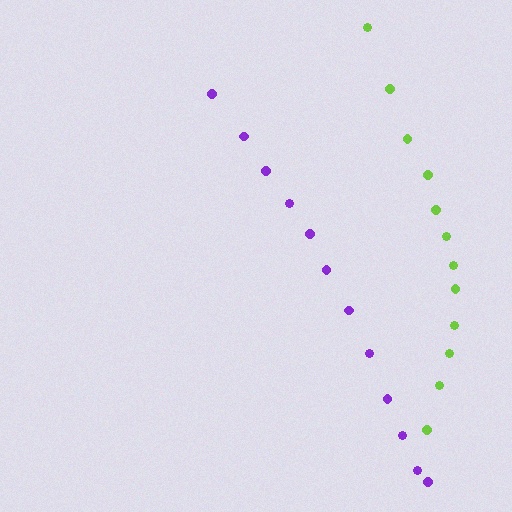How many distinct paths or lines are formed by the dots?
There are 2 distinct paths.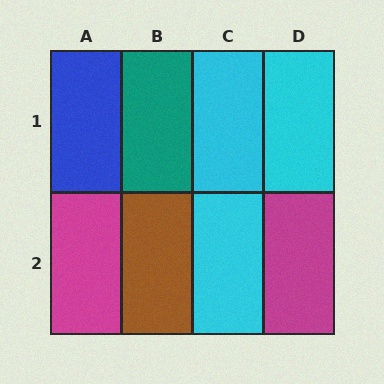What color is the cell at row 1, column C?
Cyan.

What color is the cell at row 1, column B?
Teal.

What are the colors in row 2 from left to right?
Magenta, brown, cyan, magenta.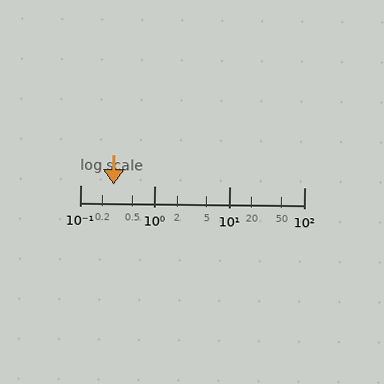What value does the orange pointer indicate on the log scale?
The pointer indicates approximately 0.28.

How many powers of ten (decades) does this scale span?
The scale spans 3 decades, from 0.1 to 100.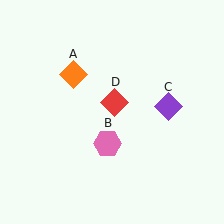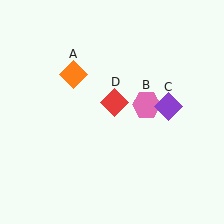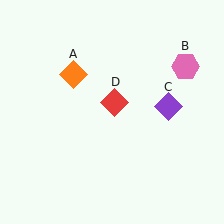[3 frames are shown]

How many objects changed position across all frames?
1 object changed position: pink hexagon (object B).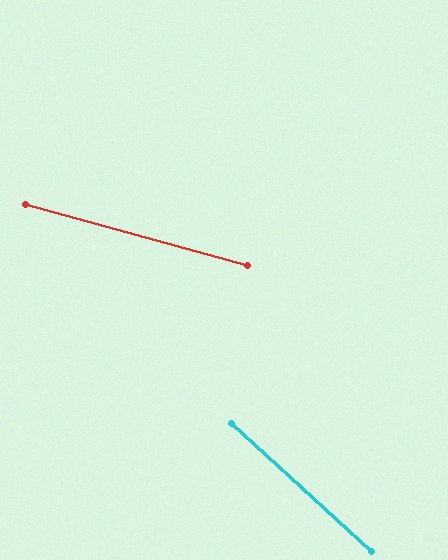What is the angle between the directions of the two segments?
Approximately 27 degrees.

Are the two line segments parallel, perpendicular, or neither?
Neither parallel nor perpendicular — they differ by about 27°.